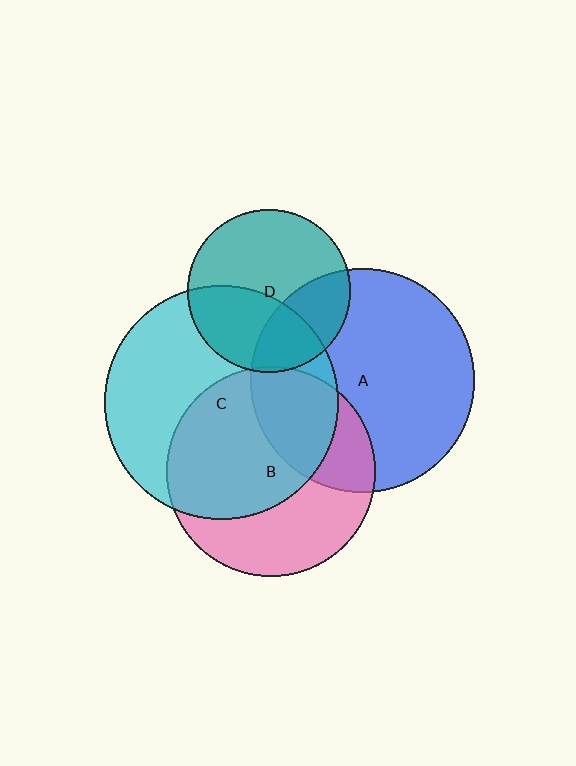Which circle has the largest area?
Circle C (cyan).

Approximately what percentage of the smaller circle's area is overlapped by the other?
Approximately 5%.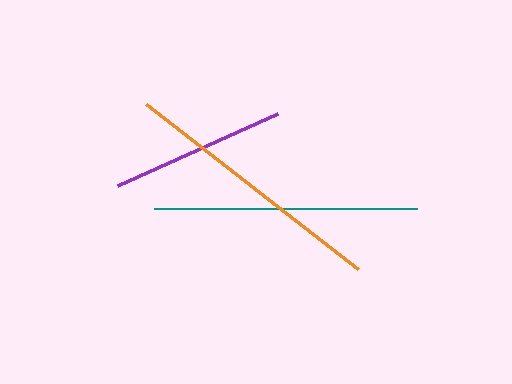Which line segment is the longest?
The orange line is the longest at approximately 269 pixels.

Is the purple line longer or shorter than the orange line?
The orange line is longer than the purple line.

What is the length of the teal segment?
The teal segment is approximately 263 pixels long.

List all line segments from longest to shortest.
From longest to shortest: orange, teal, purple.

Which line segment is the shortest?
The purple line is the shortest at approximately 175 pixels.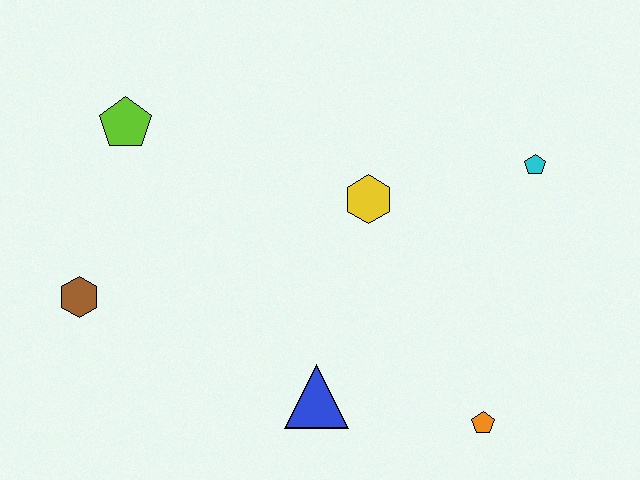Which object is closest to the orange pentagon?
The blue triangle is closest to the orange pentagon.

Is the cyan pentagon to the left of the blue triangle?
No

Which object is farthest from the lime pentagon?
The orange pentagon is farthest from the lime pentagon.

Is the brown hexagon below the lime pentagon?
Yes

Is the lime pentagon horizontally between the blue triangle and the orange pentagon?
No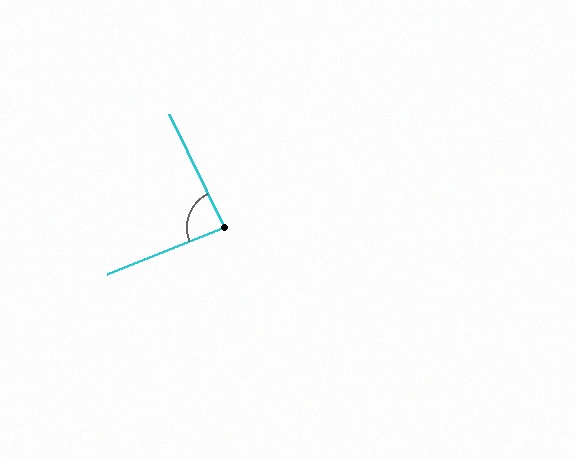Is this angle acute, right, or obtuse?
It is approximately a right angle.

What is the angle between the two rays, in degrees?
Approximately 86 degrees.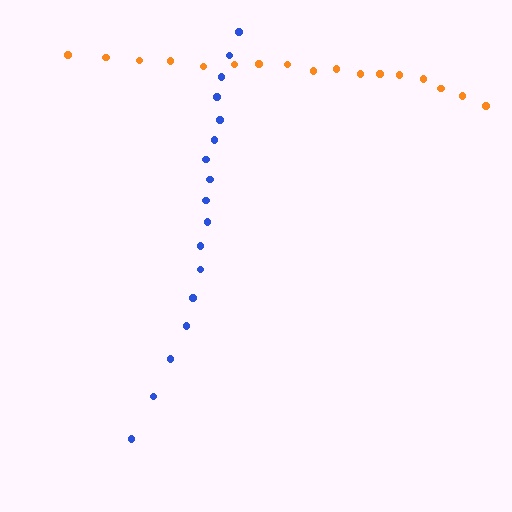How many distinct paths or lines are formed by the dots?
There are 2 distinct paths.